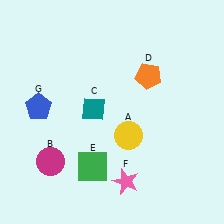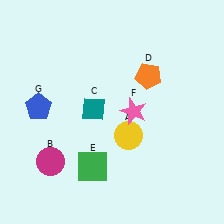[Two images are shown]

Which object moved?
The pink star (F) moved up.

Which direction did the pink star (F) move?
The pink star (F) moved up.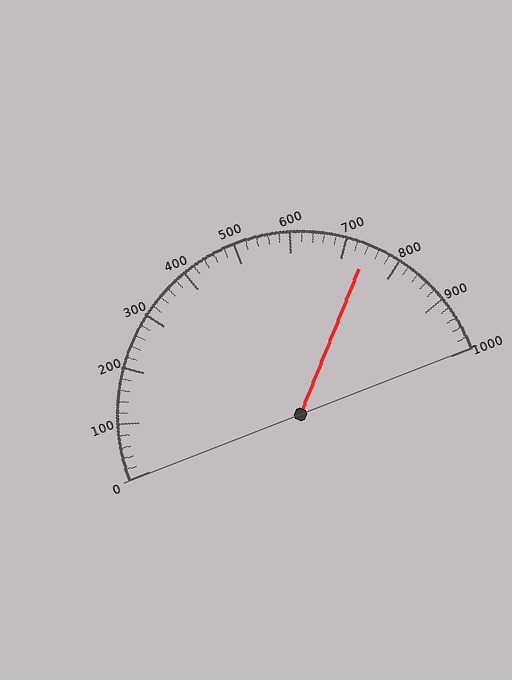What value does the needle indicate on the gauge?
The needle indicates approximately 740.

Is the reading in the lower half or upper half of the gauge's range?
The reading is in the upper half of the range (0 to 1000).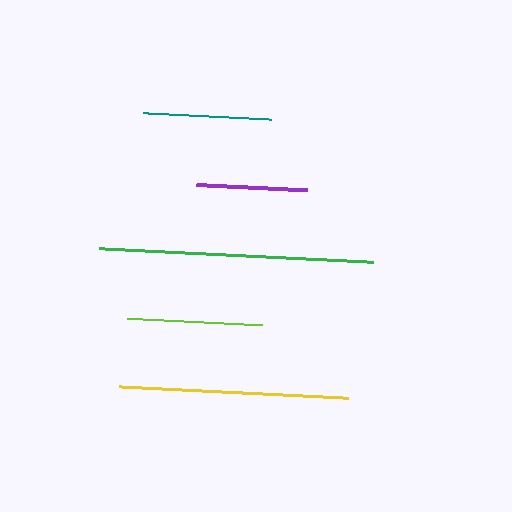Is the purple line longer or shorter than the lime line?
The lime line is longer than the purple line.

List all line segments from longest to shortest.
From longest to shortest: green, yellow, lime, teal, purple.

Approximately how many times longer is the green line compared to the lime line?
The green line is approximately 2.0 times the length of the lime line.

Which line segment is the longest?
The green line is the longest at approximately 274 pixels.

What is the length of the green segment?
The green segment is approximately 274 pixels long.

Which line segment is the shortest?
The purple line is the shortest at approximately 110 pixels.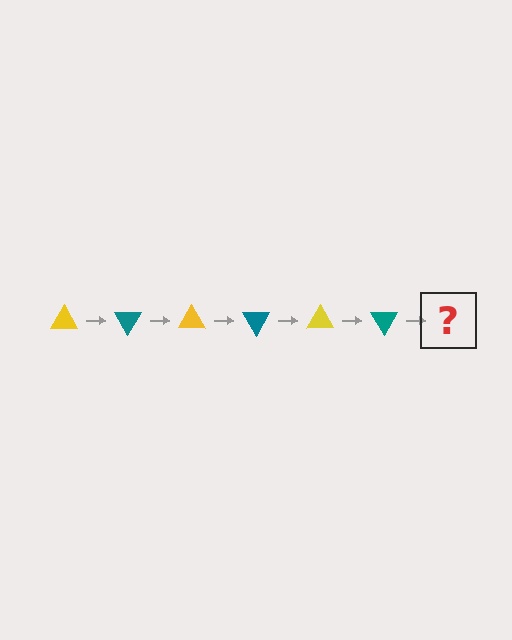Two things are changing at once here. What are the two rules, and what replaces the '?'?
The two rules are that it rotates 60 degrees each step and the color cycles through yellow and teal. The '?' should be a yellow triangle, rotated 360 degrees from the start.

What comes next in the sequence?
The next element should be a yellow triangle, rotated 360 degrees from the start.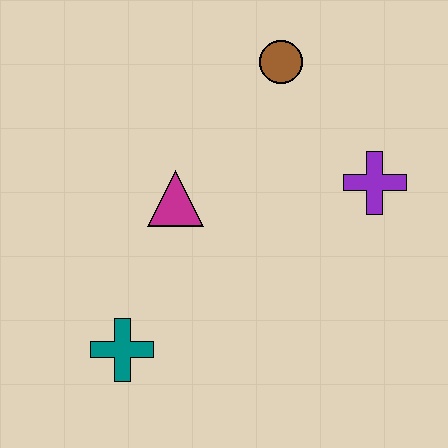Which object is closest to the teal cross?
The magenta triangle is closest to the teal cross.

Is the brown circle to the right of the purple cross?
No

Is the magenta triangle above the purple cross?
No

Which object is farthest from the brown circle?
The teal cross is farthest from the brown circle.